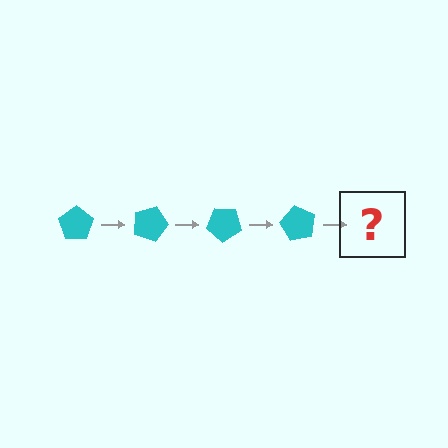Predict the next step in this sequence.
The next step is a cyan pentagon rotated 80 degrees.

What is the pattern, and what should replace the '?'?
The pattern is that the pentagon rotates 20 degrees each step. The '?' should be a cyan pentagon rotated 80 degrees.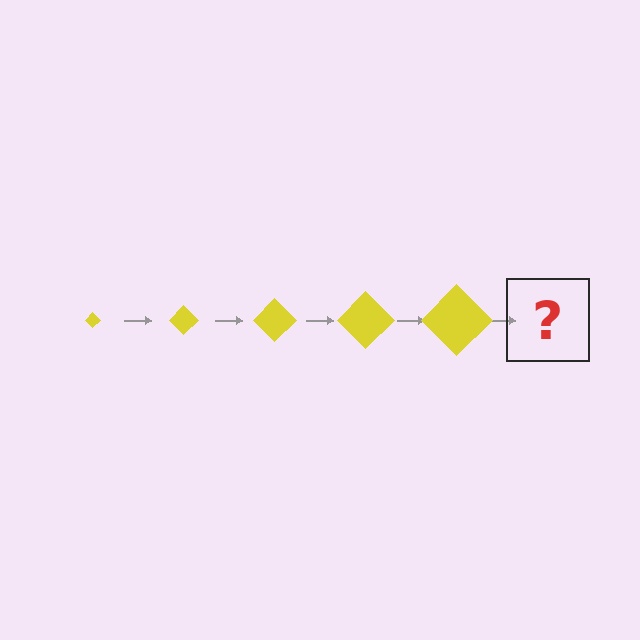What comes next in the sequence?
The next element should be a yellow diamond, larger than the previous one.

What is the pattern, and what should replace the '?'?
The pattern is that the diamond gets progressively larger each step. The '?' should be a yellow diamond, larger than the previous one.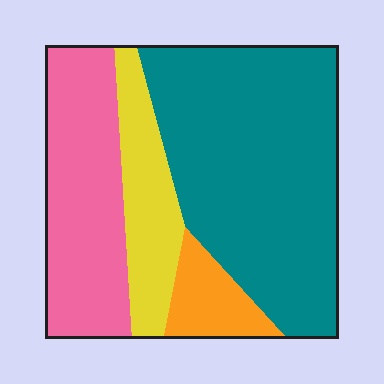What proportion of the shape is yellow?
Yellow takes up about one sixth (1/6) of the shape.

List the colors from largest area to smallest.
From largest to smallest: teal, pink, yellow, orange.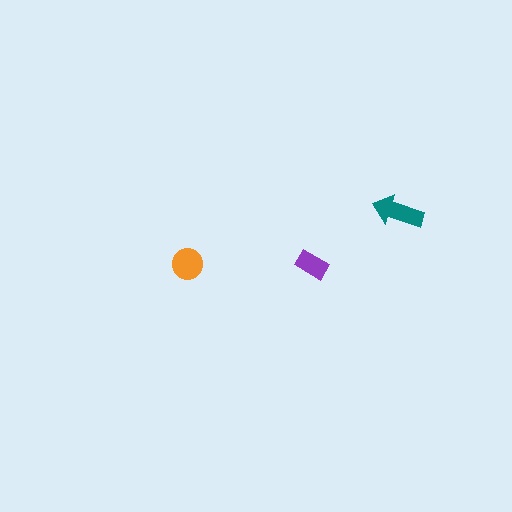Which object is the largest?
The teal arrow.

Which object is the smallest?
The purple rectangle.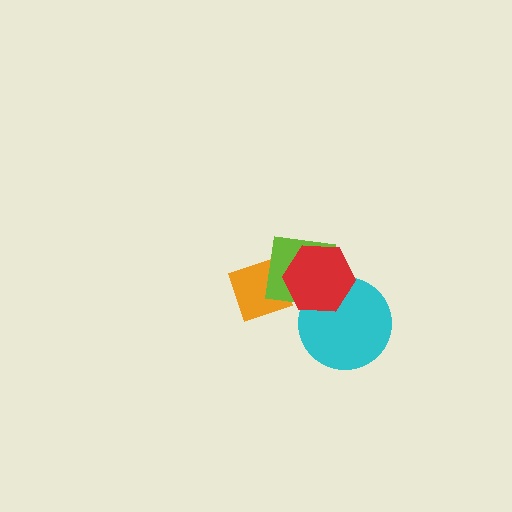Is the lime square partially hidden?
Yes, it is partially covered by another shape.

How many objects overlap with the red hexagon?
2 objects overlap with the red hexagon.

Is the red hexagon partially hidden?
No, no other shape covers it.